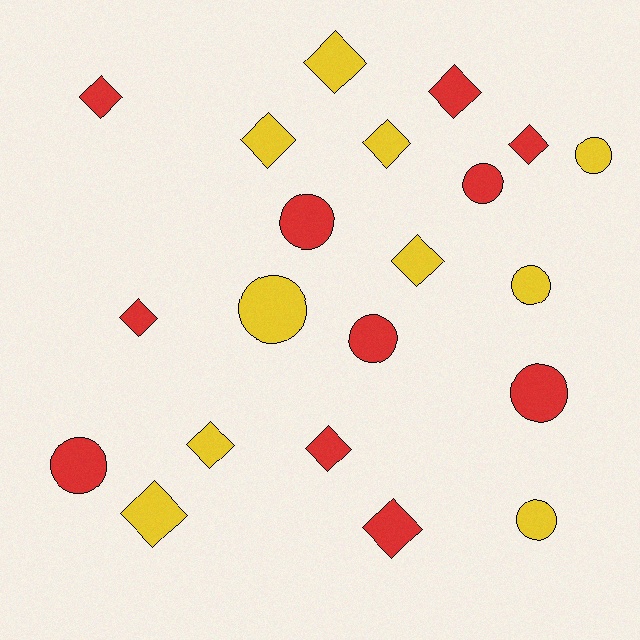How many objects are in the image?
There are 21 objects.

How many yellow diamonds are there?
There are 6 yellow diamonds.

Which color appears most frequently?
Red, with 11 objects.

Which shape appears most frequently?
Diamond, with 12 objects.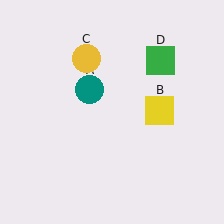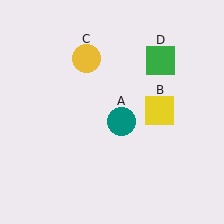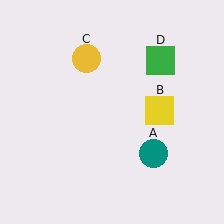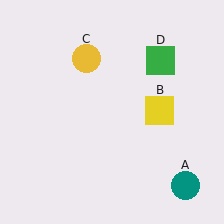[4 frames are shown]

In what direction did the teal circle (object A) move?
The teal circle (object A) moved down and to the right.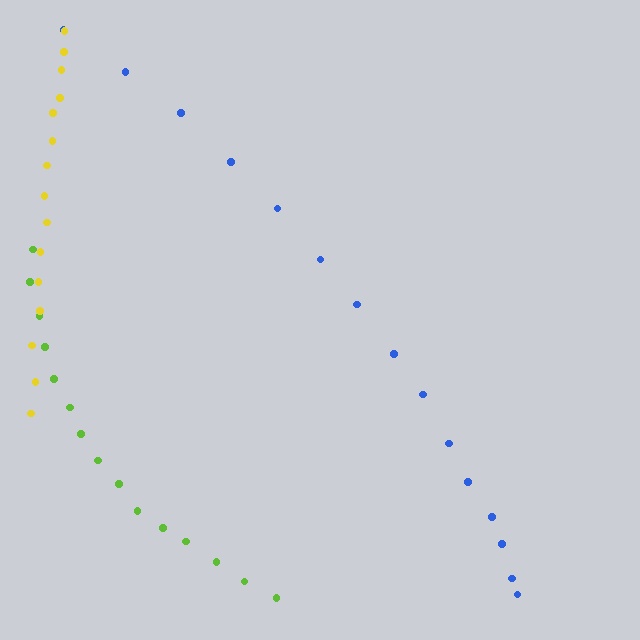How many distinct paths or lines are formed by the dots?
There are 3 distinct paths.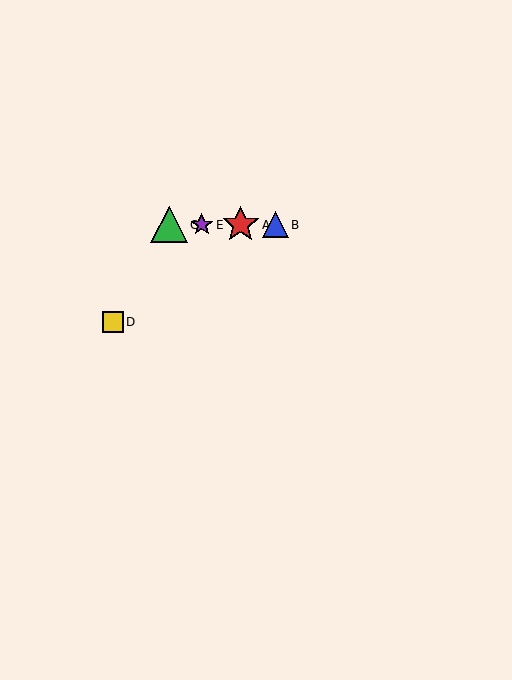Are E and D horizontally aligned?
No, E is at y≈225 and D is at y≈322.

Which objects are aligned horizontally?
Objects A, B, C, E are aligned horizontally.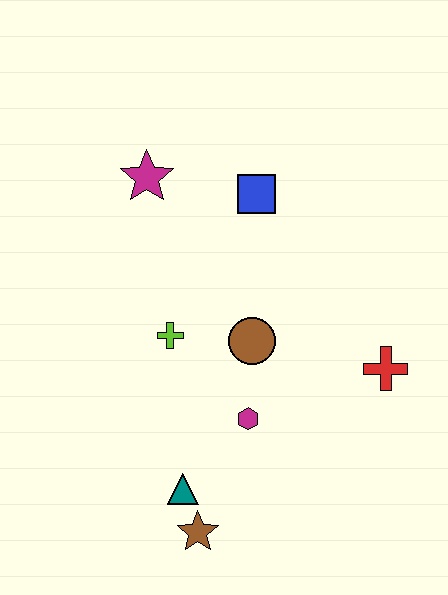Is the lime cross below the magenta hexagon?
No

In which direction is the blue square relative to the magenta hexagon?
The blue square is above the magenta hexagon.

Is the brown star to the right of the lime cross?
Yes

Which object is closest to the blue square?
The magenta star is closest to the blue square.